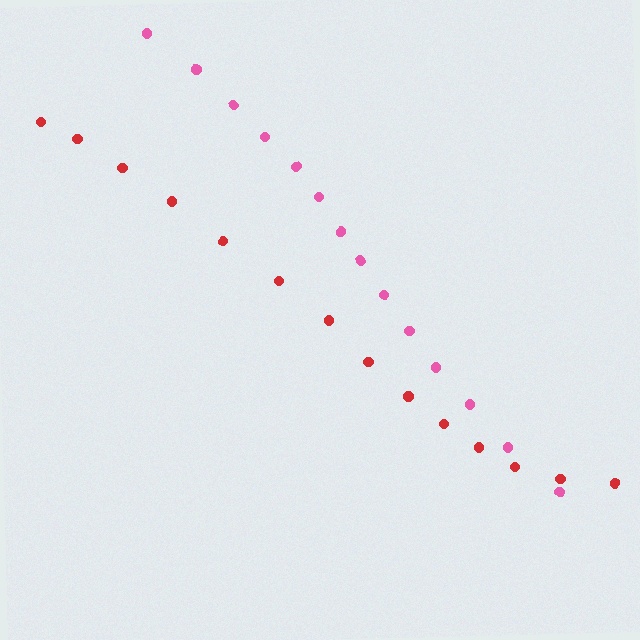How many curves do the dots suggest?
There are 2 distinct paths.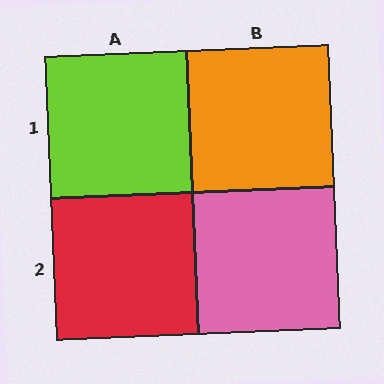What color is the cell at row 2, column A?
Red.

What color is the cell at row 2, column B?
Pink.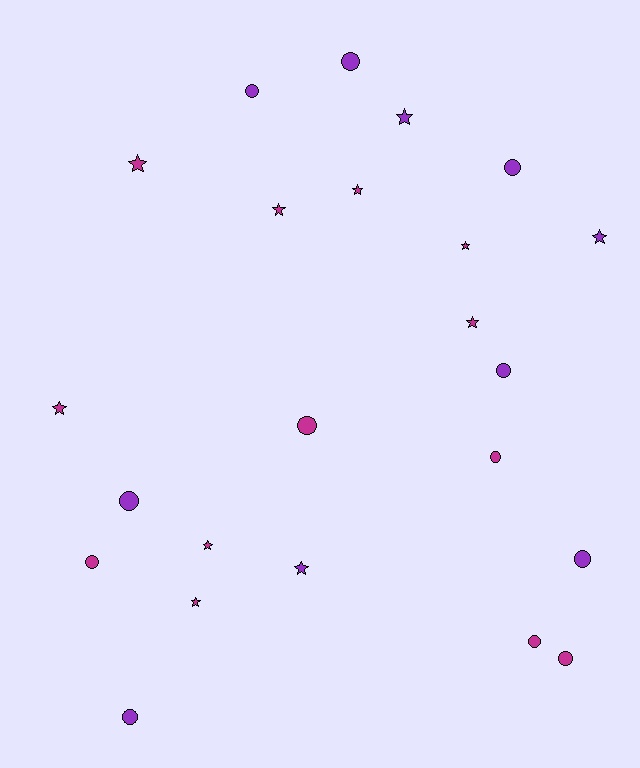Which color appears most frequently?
Magenta, with 13 objects.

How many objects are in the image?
There are 23 objects.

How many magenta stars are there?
There are 8 magenta stars.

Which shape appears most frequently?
Circle, with 12 objects.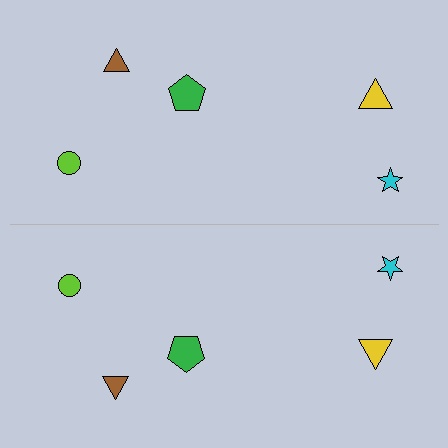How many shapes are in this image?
There are 10 shapes in this image.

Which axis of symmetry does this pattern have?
The pattern has a horizontal axis of symmetry running through the center of the image.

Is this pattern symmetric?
Yes, this pattern has bilateral (reflection) symmetry.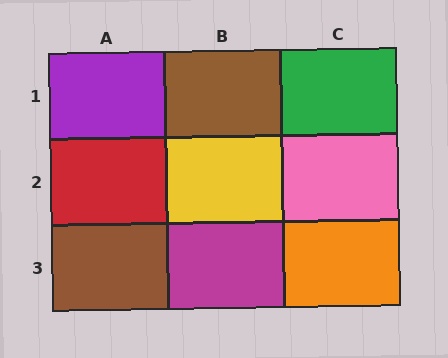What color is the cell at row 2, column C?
Pink.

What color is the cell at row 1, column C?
Green.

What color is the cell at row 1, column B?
Brown.